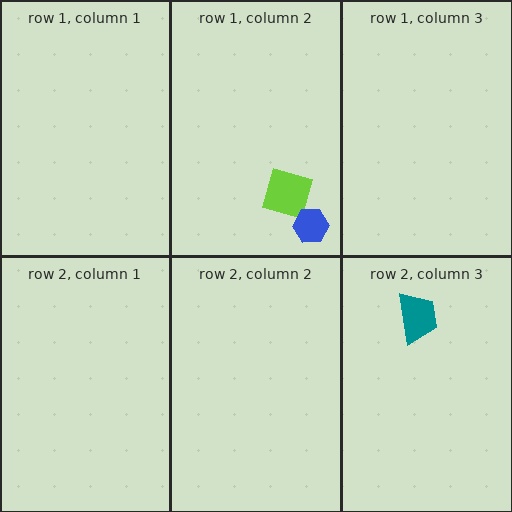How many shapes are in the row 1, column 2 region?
2.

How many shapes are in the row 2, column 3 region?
1.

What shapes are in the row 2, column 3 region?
The teal trapezoid.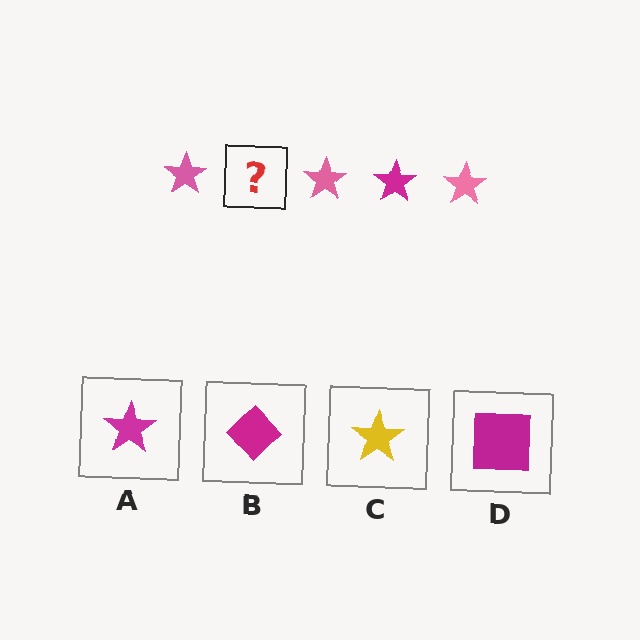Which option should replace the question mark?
Option A.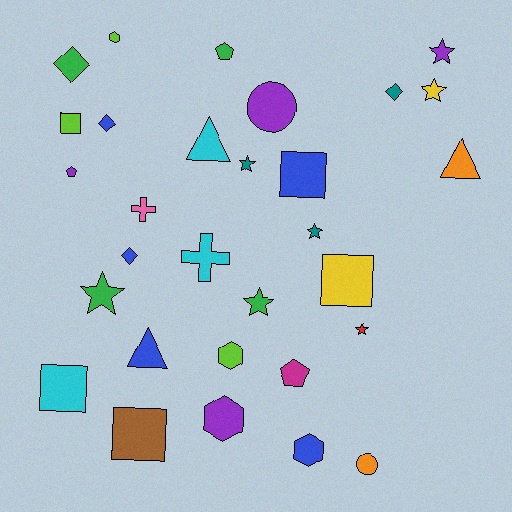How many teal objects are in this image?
There are 3 teal objects.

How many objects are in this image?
There are 30 objects.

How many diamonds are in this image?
There are 4 diamonds.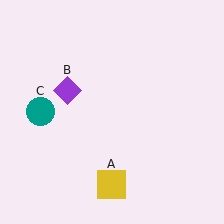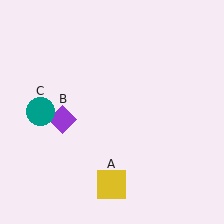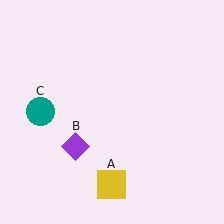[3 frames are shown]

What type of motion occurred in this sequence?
The purple diamond (object B) rotated counterclockwise around the center of the scene.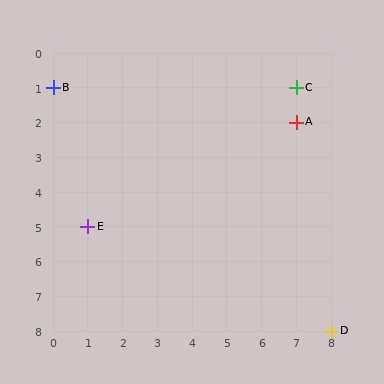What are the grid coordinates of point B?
Point B is at grid coordinates (0, 1).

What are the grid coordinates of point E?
Point E is at grid coordinates (1, 5).